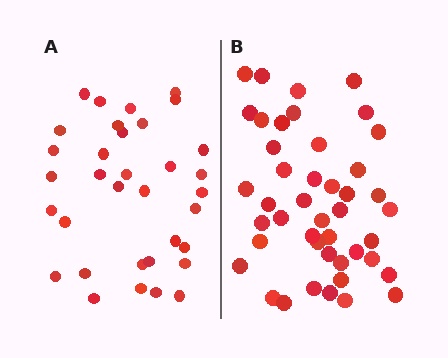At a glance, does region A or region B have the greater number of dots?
Region B (the right region) has more dots.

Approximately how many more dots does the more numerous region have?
Region B has roughly 10 or so more dots than region A.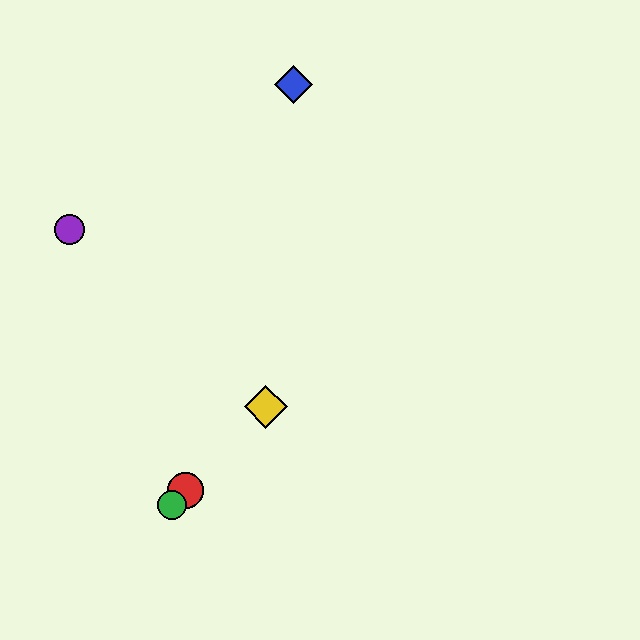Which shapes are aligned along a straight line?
The red circle, the green circle, the yellow diamond are aligned along a straight line.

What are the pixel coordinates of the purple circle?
The purple circle is at (70, 230).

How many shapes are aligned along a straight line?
3 shapes (the red circle, the green circle, the yellow diamond) are aligned along a straight line.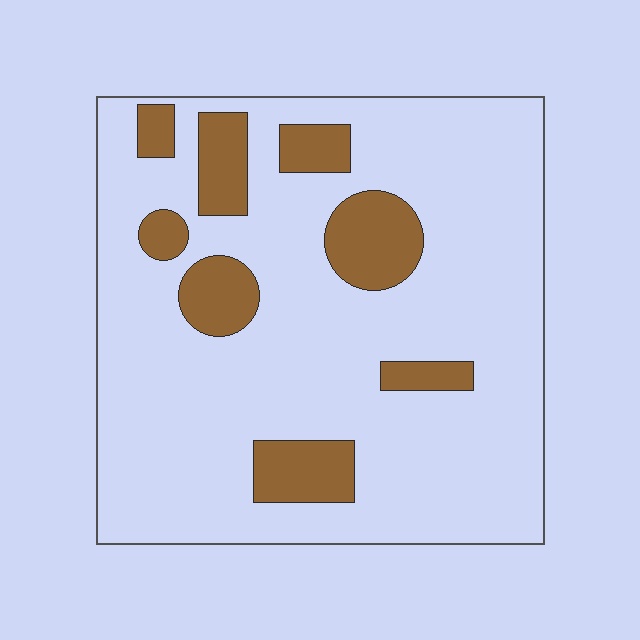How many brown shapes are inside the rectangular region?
8.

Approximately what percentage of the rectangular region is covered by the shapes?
Approximately 20%.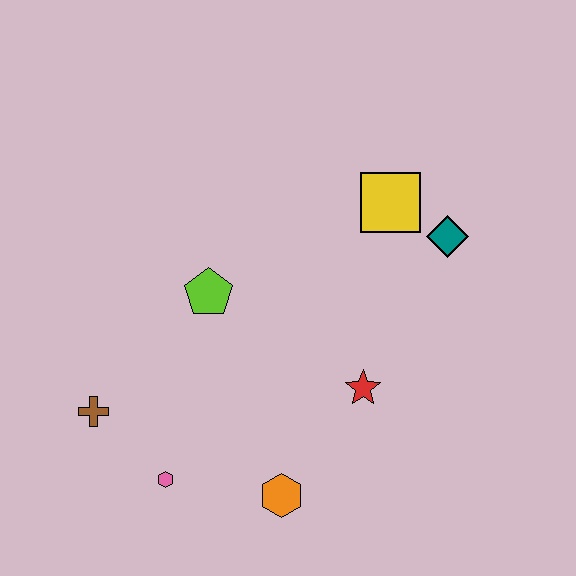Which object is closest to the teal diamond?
The yellow square is closest to the teal diamond.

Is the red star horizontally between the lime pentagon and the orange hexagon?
No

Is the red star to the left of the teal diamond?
Yes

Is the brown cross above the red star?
No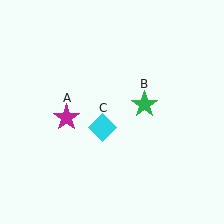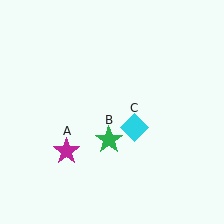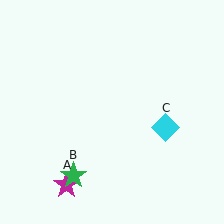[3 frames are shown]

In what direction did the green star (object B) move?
The green star (object B) moved down and to the left.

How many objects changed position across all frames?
3 objects changed position: magenta star (object A), green star (object B), cyan diamond (object C).